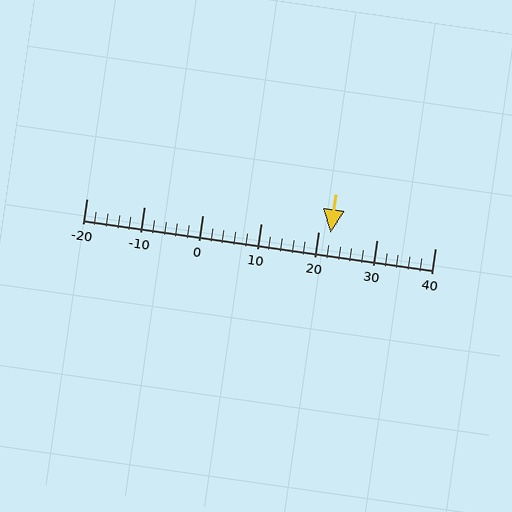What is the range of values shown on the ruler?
The ruler shows values from -20 to 40.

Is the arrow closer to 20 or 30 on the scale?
The arrow is closer to 20.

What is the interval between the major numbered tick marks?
The major tick marks are spaced 10 units apart.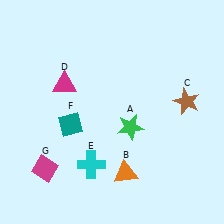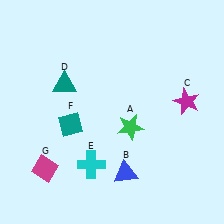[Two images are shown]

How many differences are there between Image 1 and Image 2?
There are 3 differences between the two images.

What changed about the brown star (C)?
In Image 1, C is brown. In Image 2, it changed to magenta.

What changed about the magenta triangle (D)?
In Image 1, D is magenta. In Image 2, it changed to teal.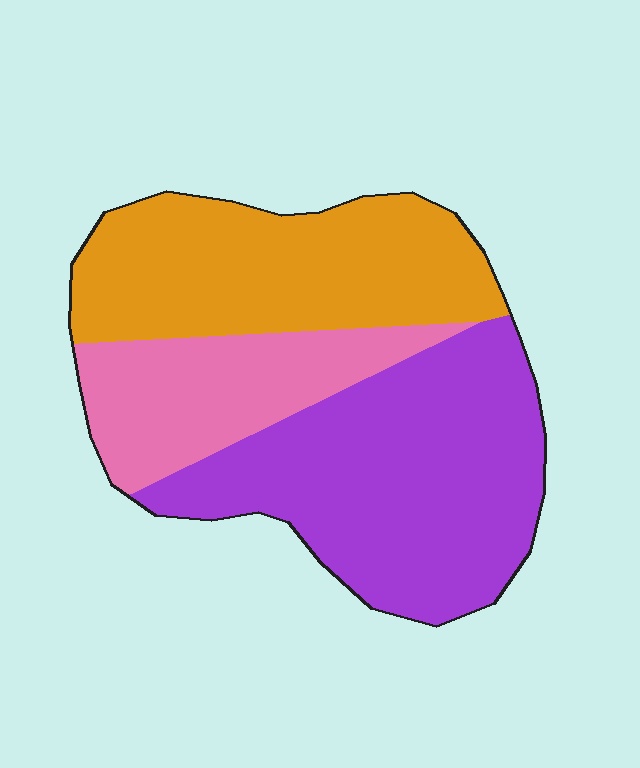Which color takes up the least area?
Pink, at roughly 20%.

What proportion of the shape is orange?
Orange takes up about one third (1/3) of the shape.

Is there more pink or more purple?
Purple.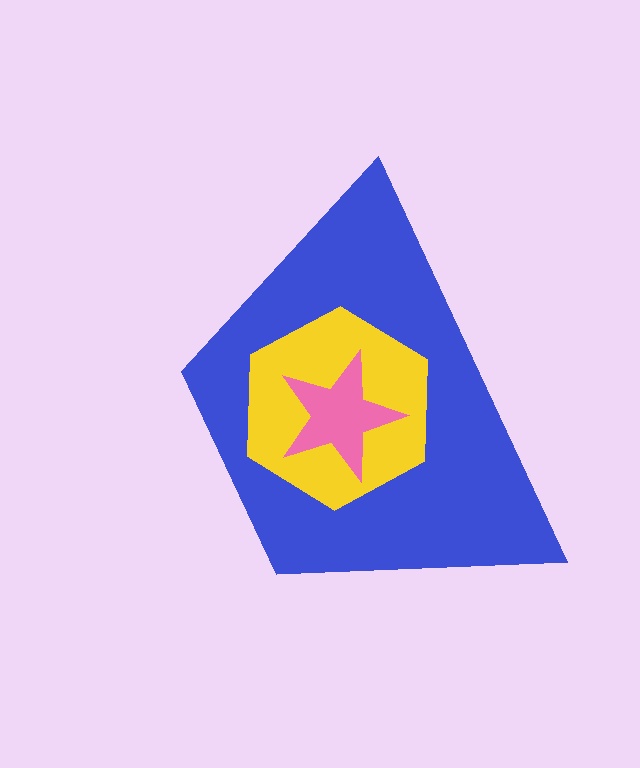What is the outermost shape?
The blue trapezoid.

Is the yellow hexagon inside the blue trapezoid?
Yes.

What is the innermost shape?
The pink star.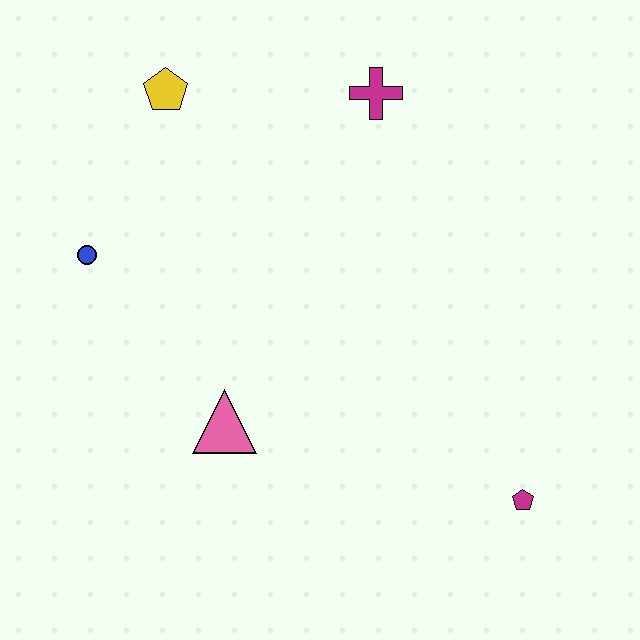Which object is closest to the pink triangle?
The blue circle is closest to the pink triangle.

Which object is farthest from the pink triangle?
The magenta cross is farthest from the pink triangle.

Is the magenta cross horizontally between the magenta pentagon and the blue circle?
Yes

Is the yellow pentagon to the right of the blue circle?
Yes